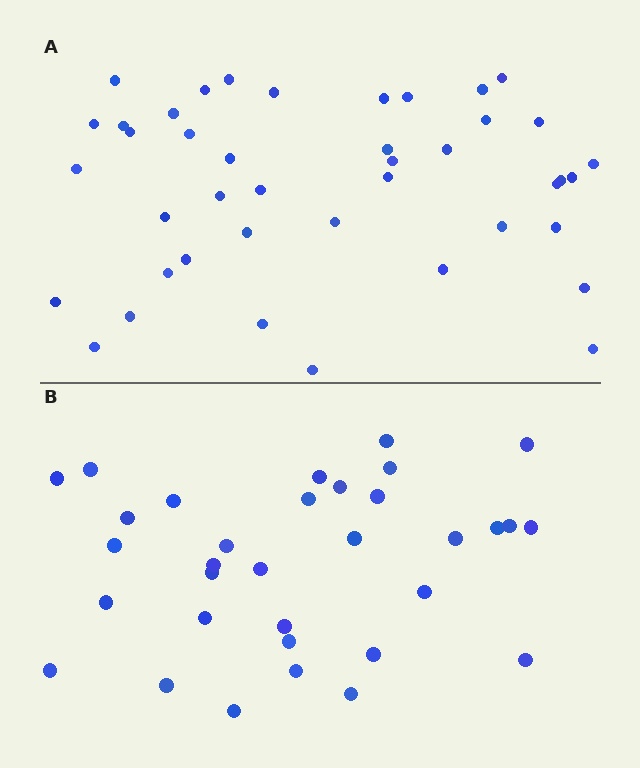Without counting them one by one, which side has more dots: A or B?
Region A (the top region) has more dots.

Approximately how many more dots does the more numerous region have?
Region A has roughly 8 or so more dots than region B.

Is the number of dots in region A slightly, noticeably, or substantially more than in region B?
Region A has noticeably more, but not dramatically so. The ratio is roughly 1.3 to 1.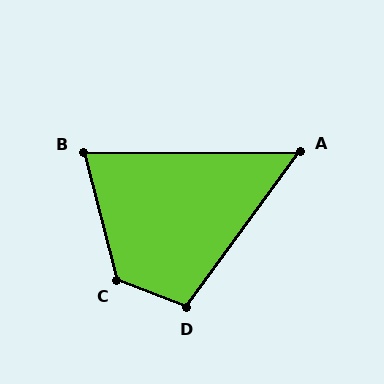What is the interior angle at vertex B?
Approximately 75 degrees (acute).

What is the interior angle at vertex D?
Approximately 105 degrees (obtuse).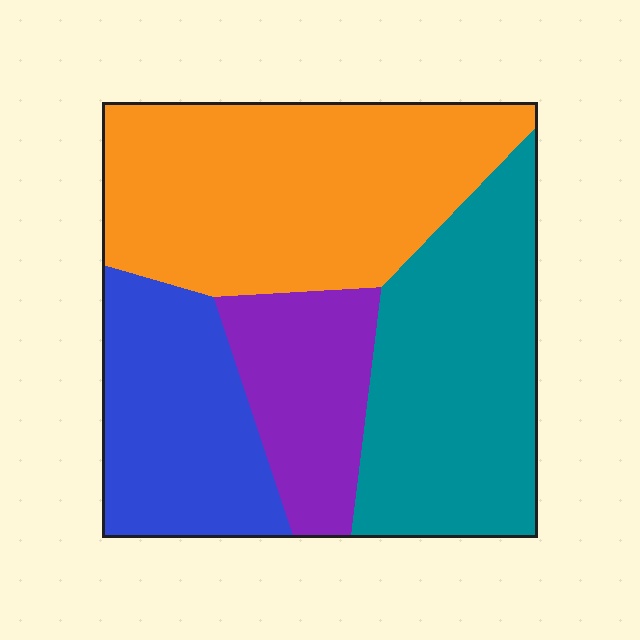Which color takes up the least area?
Purple, at roughly 15%.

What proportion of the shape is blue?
Blue takes up less than a quarter of the shape.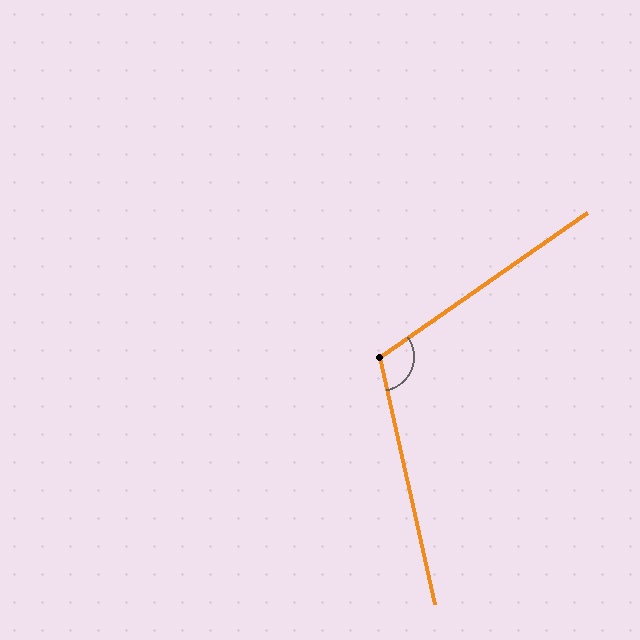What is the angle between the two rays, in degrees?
Approximately 112 degrees.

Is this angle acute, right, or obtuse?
It is obtuse.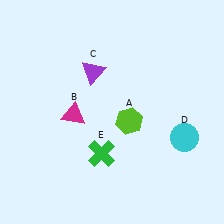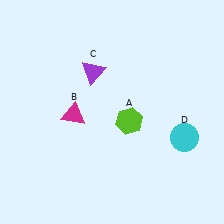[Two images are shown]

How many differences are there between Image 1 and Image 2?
There is 1 difference between the two images.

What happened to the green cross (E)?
The green cross (E) was removed in Image 2. It was in the bottom-left area of Image 1.